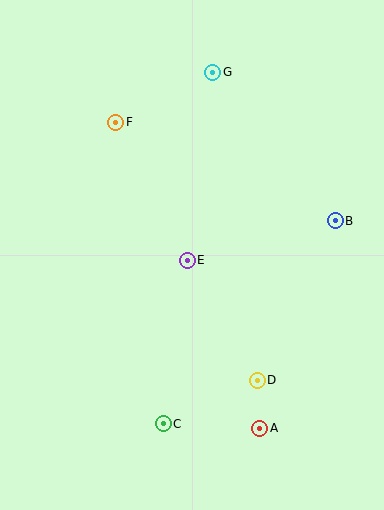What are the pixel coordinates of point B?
Point B is at (335, 221).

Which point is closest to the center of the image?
Point E at (187, 260) is closest to the center.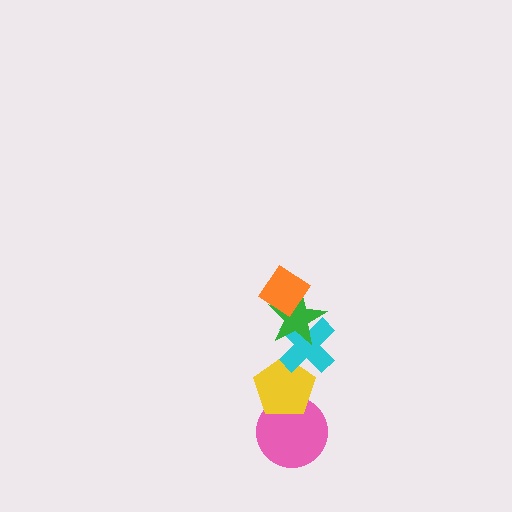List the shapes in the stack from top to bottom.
From top to bottom: the orange diamond, the green star, the cyan cross, the yellow pentagon, the pink circle.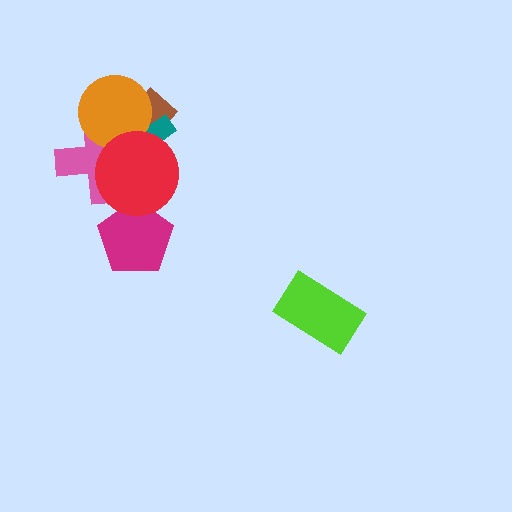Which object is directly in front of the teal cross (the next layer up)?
The pink cross is directly in front of the teal cross.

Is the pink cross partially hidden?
Yes, it is partially covered by another shape.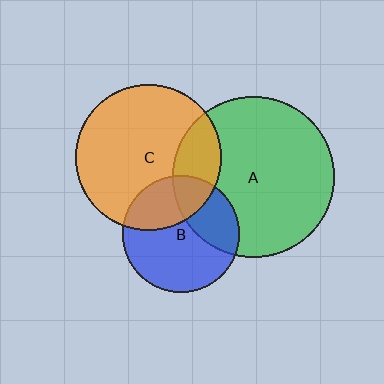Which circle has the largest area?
Circle A (green).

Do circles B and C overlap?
Yes.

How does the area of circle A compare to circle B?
Approximately 1.9 times.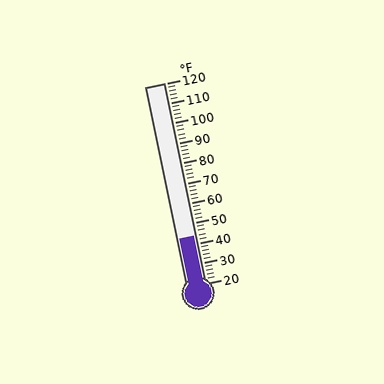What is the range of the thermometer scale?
The thermometer scale ranges from 20°F to 120°F.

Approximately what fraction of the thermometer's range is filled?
The thermometer is filled to approximately 25% of its range.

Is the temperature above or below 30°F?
The temperature is above 30°F.